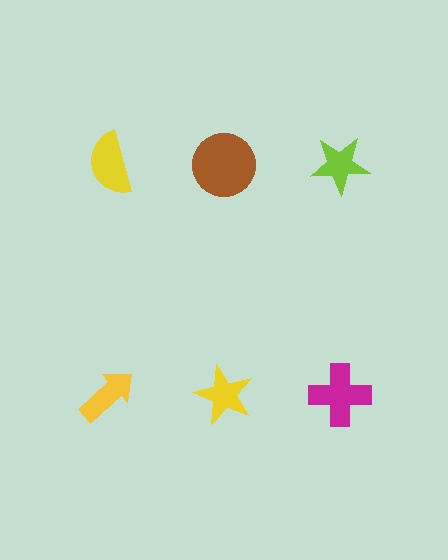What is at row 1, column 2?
A brown circle.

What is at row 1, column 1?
A yellow semicircle.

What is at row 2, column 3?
A magenta cross.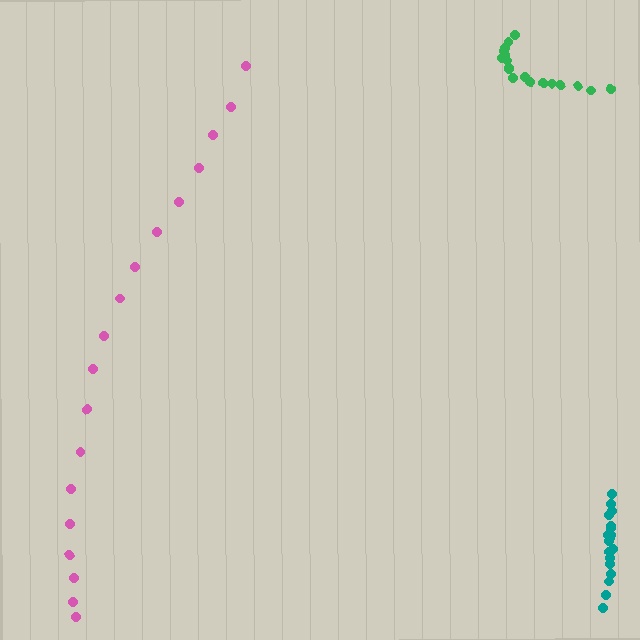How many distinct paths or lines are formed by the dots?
There are 3 distinct paths.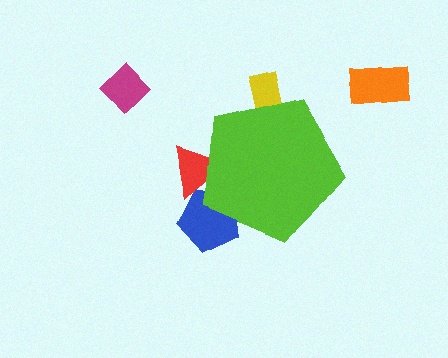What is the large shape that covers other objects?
A lime pentagon.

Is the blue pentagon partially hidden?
Yes, the blue pentagon is partially hidden behind the lime pentagon.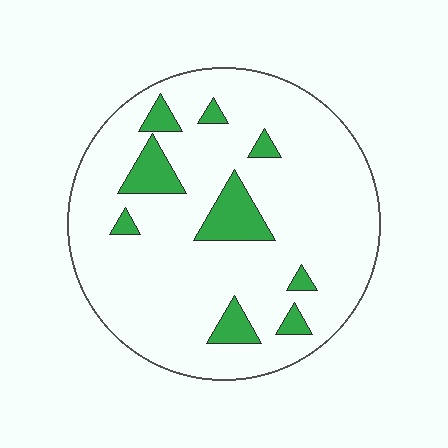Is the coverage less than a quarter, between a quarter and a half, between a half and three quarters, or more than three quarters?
Less than a quarter.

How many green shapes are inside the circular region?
9.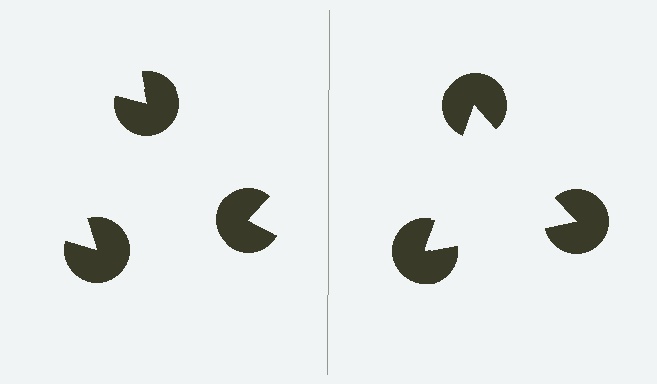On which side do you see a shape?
An illusory triangle appears on the right side. On the left side the wedge cuts are rotated, so no coherent shape forms.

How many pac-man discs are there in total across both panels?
6 — 3 on each side.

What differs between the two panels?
The pac-man discs are positioned identically on both sides; only the wedge orientations differ. On the right they align to a triangle; on the left they are misaligned.